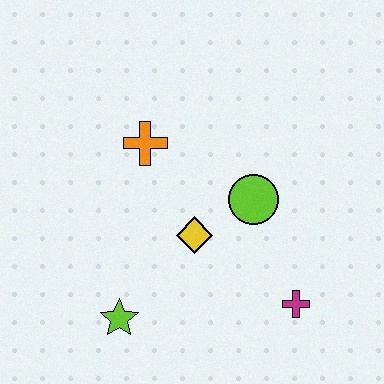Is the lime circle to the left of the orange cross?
No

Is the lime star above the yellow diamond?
No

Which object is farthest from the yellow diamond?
The magenta cross is farthest from the yellow diamond.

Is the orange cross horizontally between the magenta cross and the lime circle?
No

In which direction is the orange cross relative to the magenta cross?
The orange cross is above the magenta cross.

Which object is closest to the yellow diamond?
The lime circle is closest to the yellow diamond.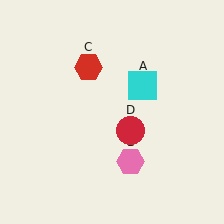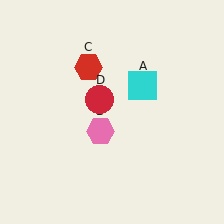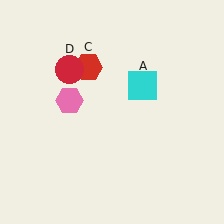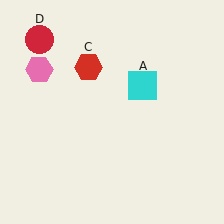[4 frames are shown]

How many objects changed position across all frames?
2 objects changed position: pink hexagon (object B), red circle (object D).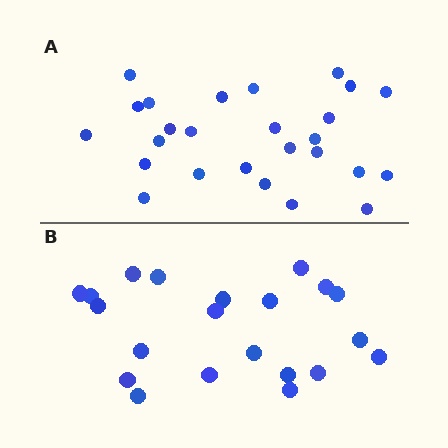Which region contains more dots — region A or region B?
Region A (the top region) has more dots.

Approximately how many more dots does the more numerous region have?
Region A has about 5 more dots than region B.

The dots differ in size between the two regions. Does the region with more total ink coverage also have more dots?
No. Region B has more total ink coverage because its dots are larger, but region A actually contains more individual dots. Total area can be misleading — the number of items is what matters here.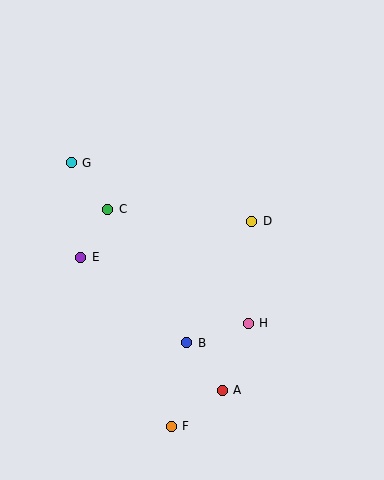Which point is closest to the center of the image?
Point D at (252, 221) is closest to the center.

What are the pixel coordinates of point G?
Point G is at (71, 163).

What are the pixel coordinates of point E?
Point E is at (81, 257).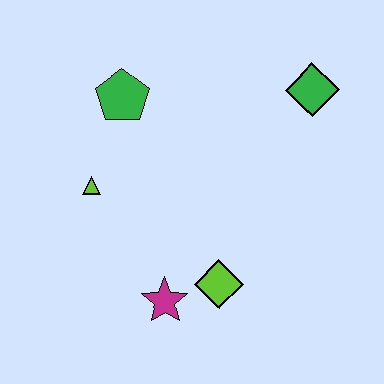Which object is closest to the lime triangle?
The green pentagon is closest to the lime triangle.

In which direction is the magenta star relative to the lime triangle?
The magenta star is below the lime triangle.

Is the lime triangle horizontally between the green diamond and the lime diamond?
No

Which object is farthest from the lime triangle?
The green diamond is farthest from the lime triangle.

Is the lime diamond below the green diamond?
Yes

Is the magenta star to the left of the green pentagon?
No